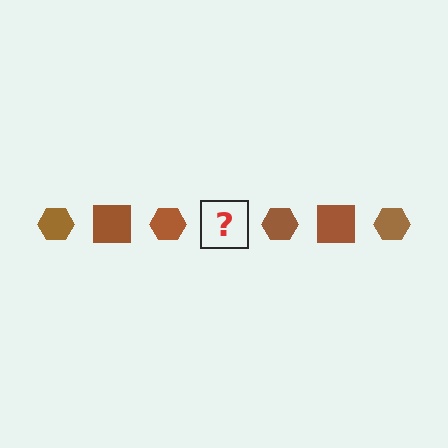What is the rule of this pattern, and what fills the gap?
The rule is that the pattern cycles through hexagon, square shapes in brown. The gap should be filled with a brown square.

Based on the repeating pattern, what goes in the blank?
The blank should be a brown square.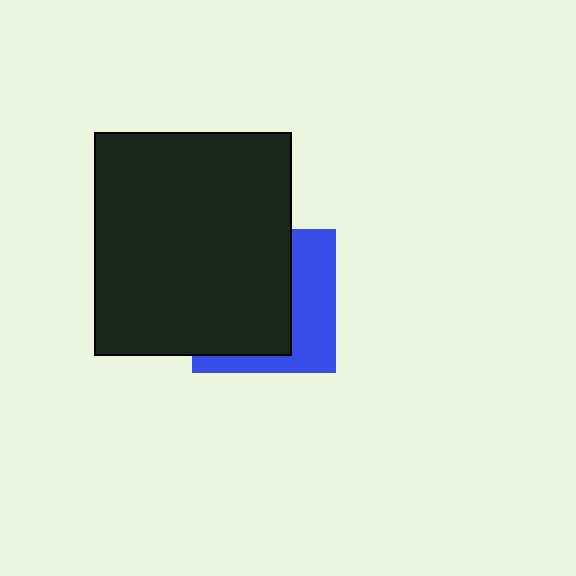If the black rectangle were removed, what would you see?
You would see the complete blue square.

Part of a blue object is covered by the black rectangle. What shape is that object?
It is a square.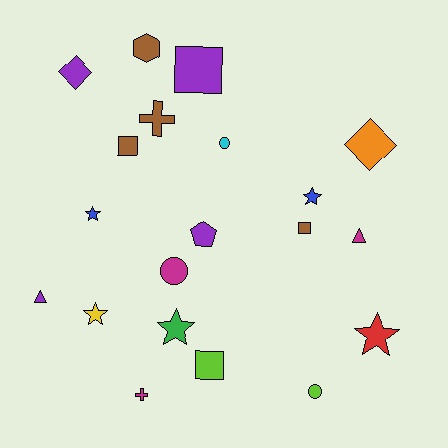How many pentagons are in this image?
There is 1 pentagon.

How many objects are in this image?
There are 20 objects.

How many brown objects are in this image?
There are 4 brown objects.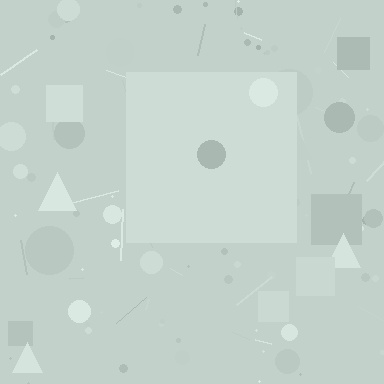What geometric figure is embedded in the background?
A square is embedded in the background.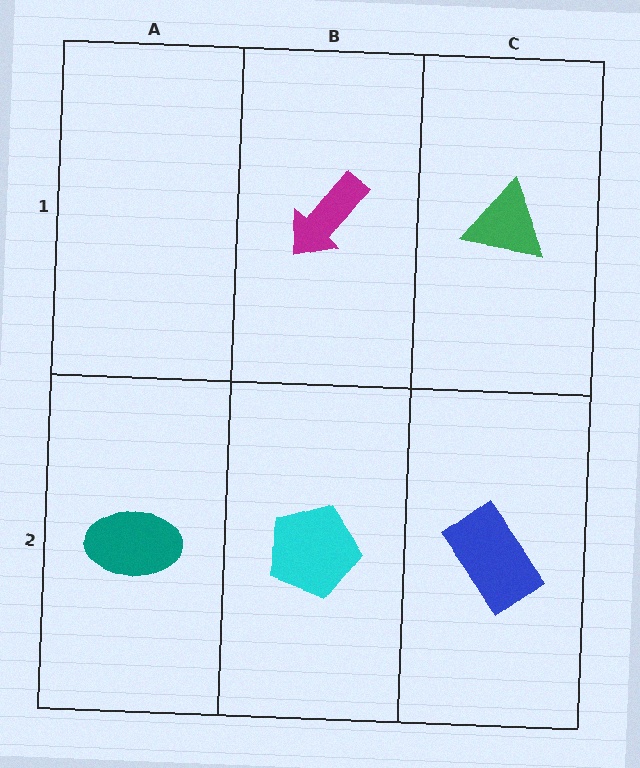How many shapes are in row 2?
3 shapes.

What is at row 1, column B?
A magenta arrow.